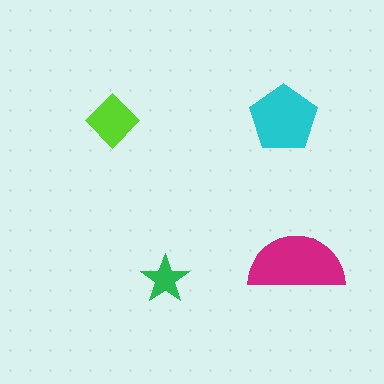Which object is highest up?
The cyan pentagon is topmost.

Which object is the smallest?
The green star.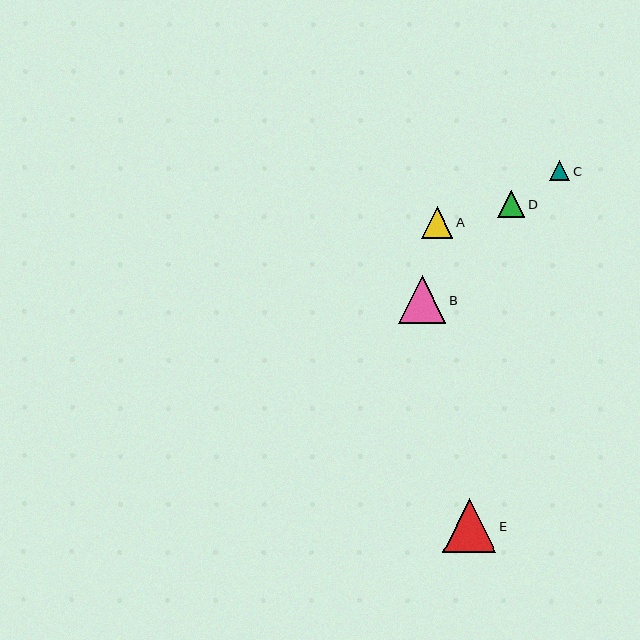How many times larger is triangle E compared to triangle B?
Triangle E is approximately 1.1 times the size of triangle B.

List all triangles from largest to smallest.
From largest to smallest: E, B, A, D, C.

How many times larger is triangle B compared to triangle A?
Triangle B is approximately 1.5 times the size of triangle A.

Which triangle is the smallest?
Triangle C is the smallest with a size of approximately 20 pixels.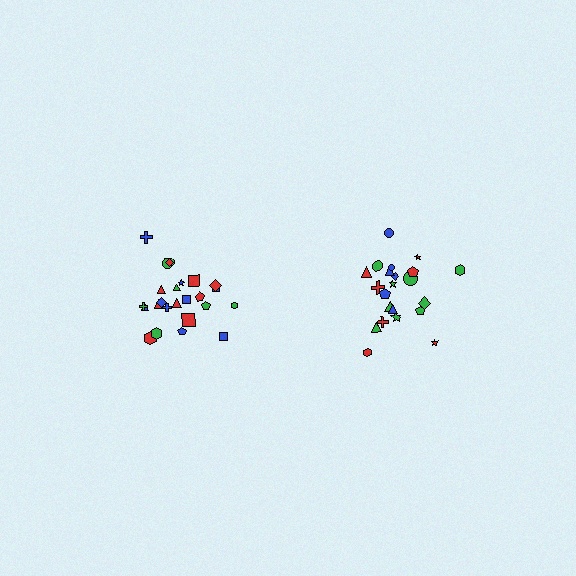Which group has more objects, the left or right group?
The left group.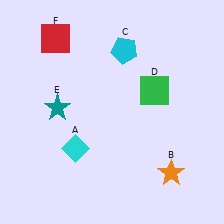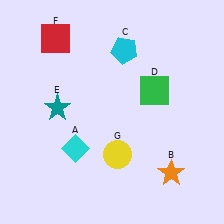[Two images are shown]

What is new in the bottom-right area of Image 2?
A yellow circle (G) was added in the bottom-right area of Image 2.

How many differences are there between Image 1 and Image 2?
There is 1 difference between the two images.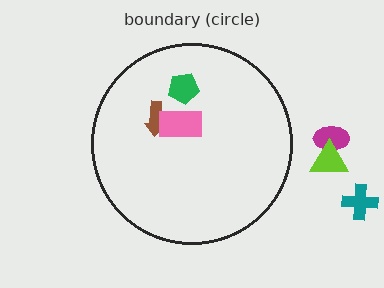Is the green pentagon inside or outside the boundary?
Inside.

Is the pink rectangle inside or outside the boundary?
Inside.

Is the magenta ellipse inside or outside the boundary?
Outside.